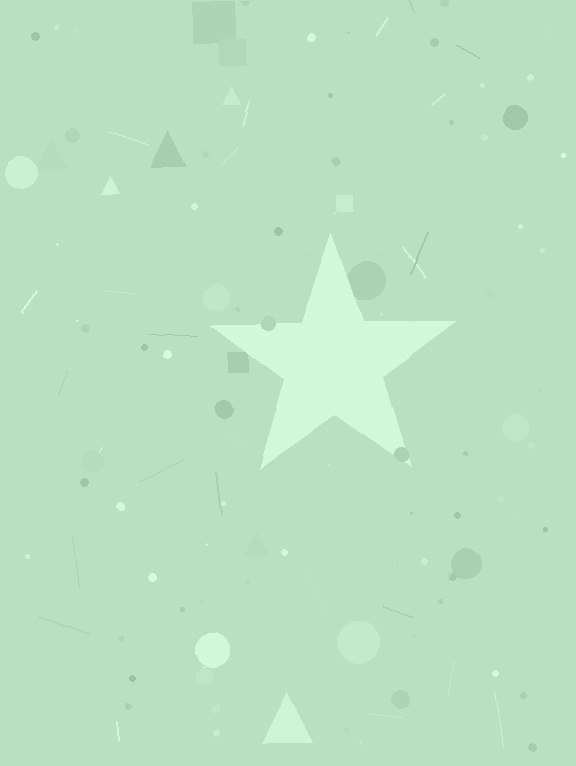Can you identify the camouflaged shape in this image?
The camouflaged shape is a star.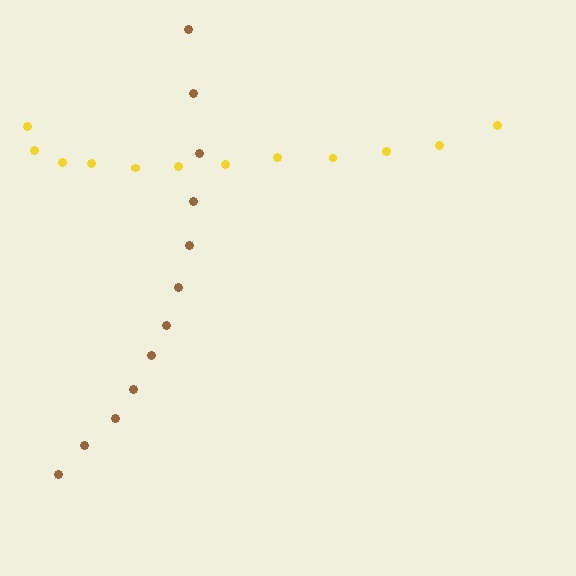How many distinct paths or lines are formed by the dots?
There are 2 distinct paths.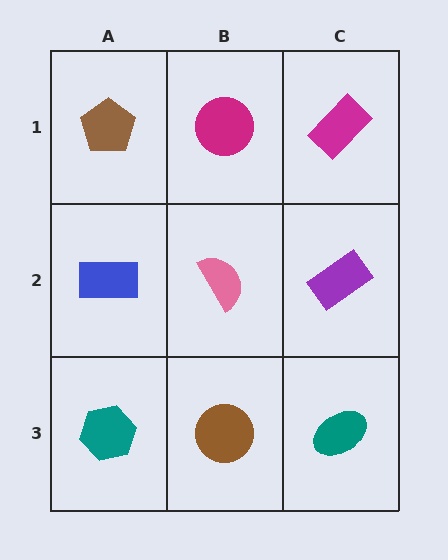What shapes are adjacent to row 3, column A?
A blue rectangle (row 2, column A), a brown circle (row 3, column B).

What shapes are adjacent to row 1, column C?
A purple rectangle (row 2, column C), a magenta circle (row 1, column B).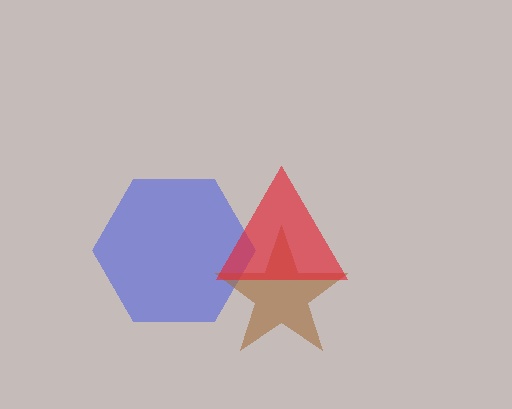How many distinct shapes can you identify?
There are 3 distinct shapes: a blue hexagon, a brown star, a red triangle.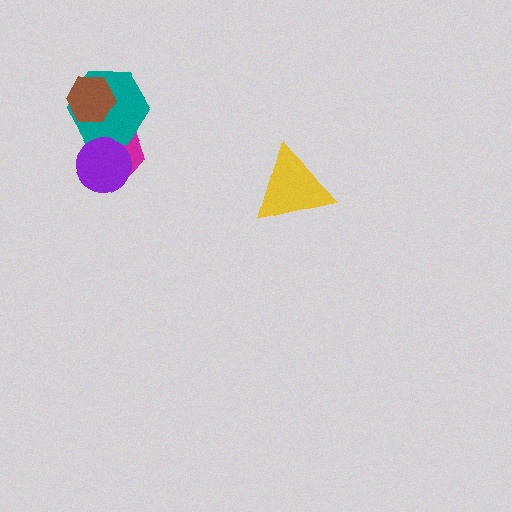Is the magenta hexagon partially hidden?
Yes, it is partially covered by another shape.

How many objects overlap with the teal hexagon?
3 objects overlap with the teal hexagon.